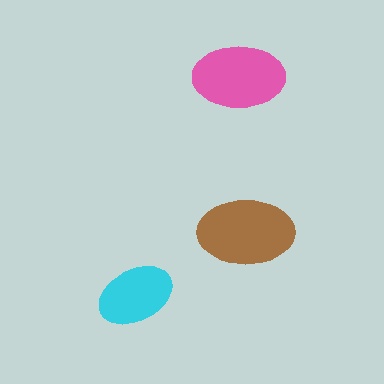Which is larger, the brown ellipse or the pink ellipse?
The brown one.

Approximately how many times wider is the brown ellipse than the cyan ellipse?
About 1.5 times wider.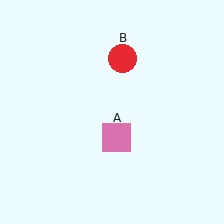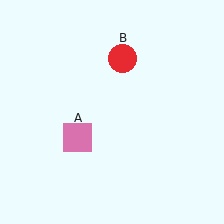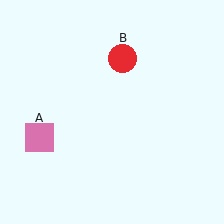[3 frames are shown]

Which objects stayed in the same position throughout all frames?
Red circle (object B) remained stationary.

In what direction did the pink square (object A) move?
The pink square (object A) moved left.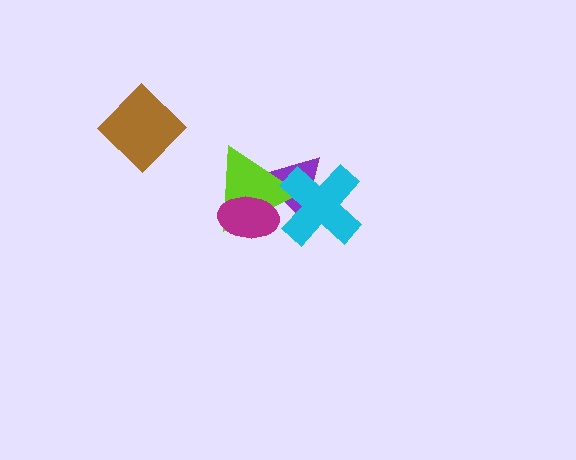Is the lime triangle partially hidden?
Yes, it is partially covered by another shape.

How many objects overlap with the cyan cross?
2 objects overlap with the cyan cross.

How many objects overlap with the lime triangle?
3 objects overlap with the lime triangle.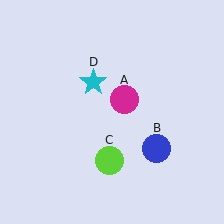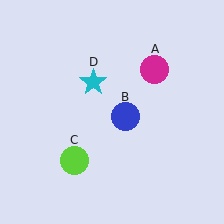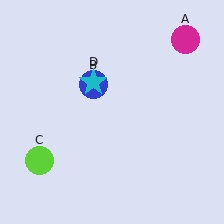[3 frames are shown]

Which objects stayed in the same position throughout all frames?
Cyan star (object D) remained stationary.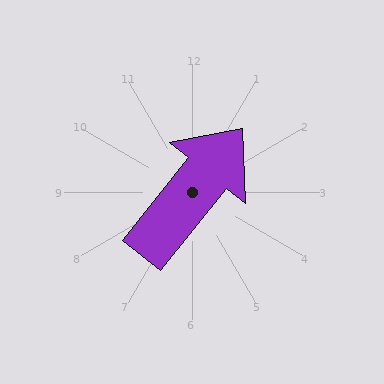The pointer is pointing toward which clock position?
Roughly 1 o'clock.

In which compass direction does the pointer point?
Northeast.